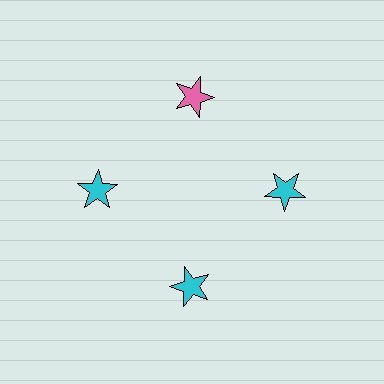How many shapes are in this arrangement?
There are 4 shapes arranged in a ring pattern.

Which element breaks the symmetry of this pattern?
The pink star at roughly the 12 o'clock position breaks the symmetry. All other shapes are cyan stars.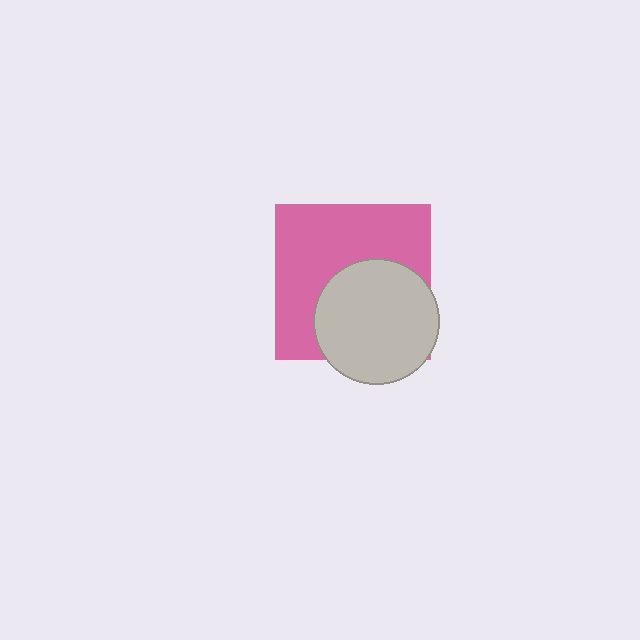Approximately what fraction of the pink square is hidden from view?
Roughly 43% of the pink square is hidden behind the light gray circle.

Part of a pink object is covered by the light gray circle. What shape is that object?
It is a square.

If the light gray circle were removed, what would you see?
You would see the complete pink square.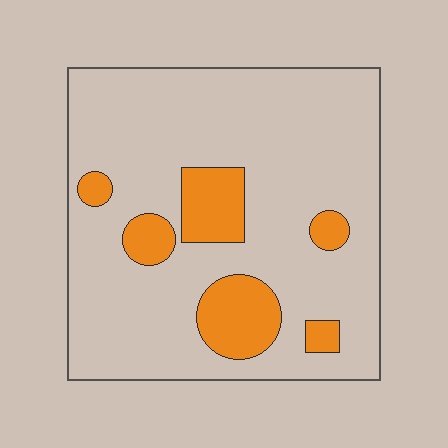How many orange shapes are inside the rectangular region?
6.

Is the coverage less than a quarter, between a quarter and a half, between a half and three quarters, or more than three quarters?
Less than a quarter.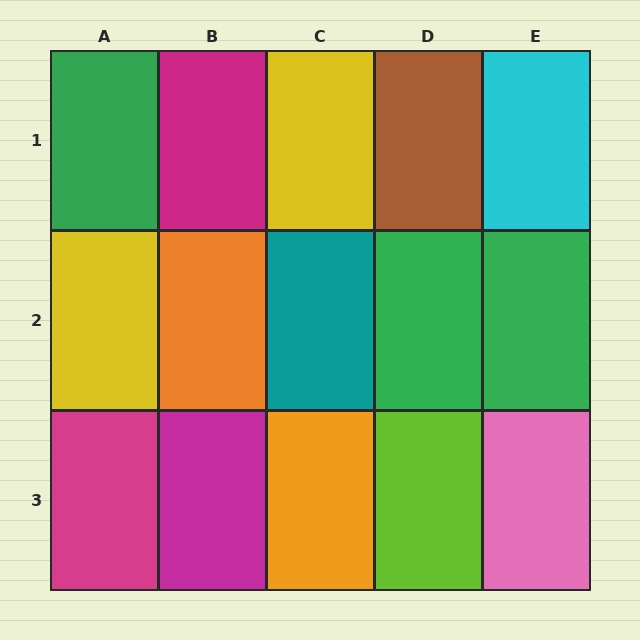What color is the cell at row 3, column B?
Magenta.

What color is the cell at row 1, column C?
Yellow.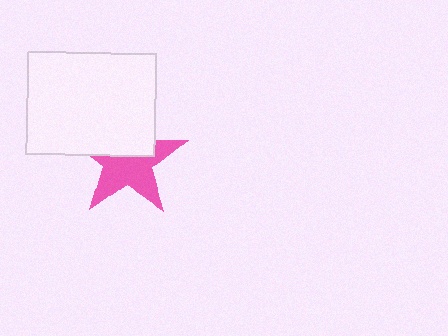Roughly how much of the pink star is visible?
About half of it is visible (roughly 57%).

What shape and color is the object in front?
The object in front is a white rectangle.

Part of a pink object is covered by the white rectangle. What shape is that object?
It is a star.